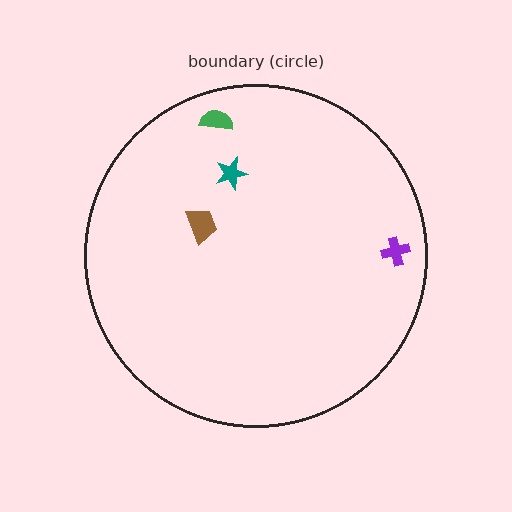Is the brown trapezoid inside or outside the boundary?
Inside.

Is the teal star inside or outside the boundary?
Inside.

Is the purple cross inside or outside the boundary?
Inside.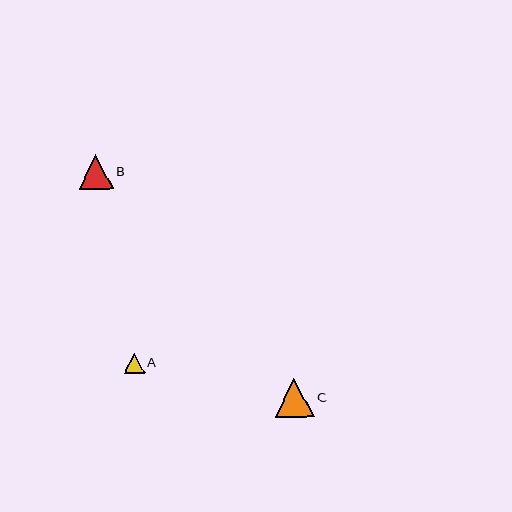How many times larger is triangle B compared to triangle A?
Triangle B is approximately 1.7 times the size of triangle A.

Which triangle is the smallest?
Triangle A is the smallest with a size of approximately 20 pixels.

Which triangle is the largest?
Triangle C is the largest with a size of approximately 40 pixels.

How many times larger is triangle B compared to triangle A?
Triangle B is approximately 1.7 times the size of triangle A.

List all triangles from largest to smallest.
From largest to smallest: C, B, A.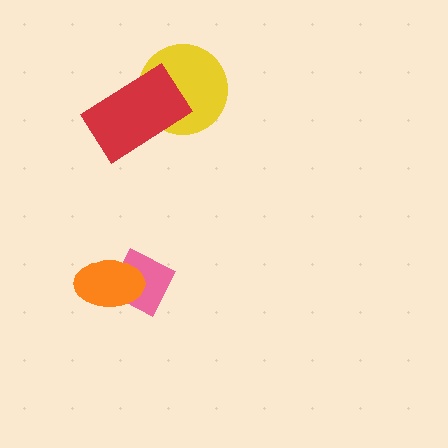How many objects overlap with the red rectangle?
1 object overlaps with the red rectangle.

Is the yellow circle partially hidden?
Yes, it is partially covered by another shape.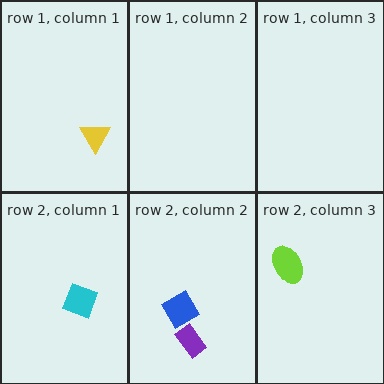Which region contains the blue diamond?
The row 2, column 2 region.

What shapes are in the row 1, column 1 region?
The yellow triangle.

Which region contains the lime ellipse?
The row 2, column 3 region.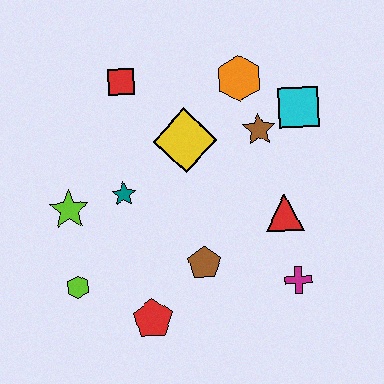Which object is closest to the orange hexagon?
The brown star is closest to the orange hexagon.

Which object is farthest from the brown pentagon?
The red square is farthest from the brown pentagon.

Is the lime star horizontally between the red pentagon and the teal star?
No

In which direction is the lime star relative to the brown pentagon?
The lime star is to the left of the brown pentagon.